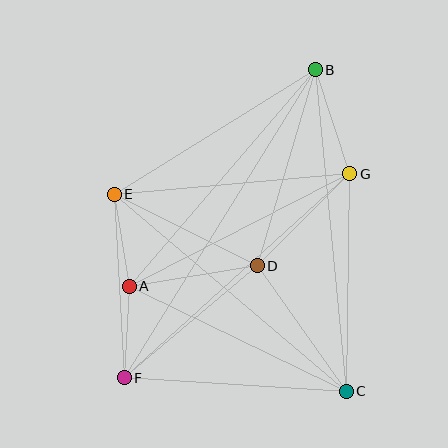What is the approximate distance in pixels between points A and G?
The distance between A and G is approximately 247 pixels.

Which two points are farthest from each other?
Points B and F are farthest from each other.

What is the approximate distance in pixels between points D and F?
The distance between D and F is approximately 174 pixels.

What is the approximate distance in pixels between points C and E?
The distance between C and E is approximately 304 pixels.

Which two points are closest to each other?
Points A and F are closest to each other.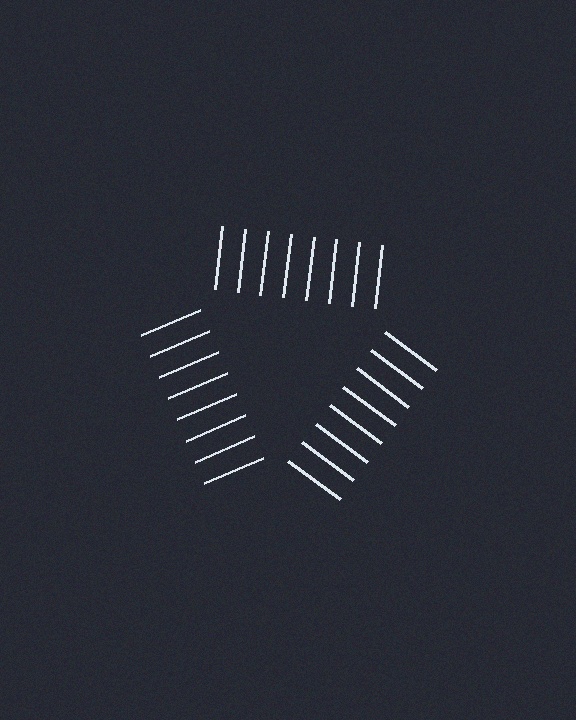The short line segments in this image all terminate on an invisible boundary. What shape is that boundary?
An illusory triangle — the line segments terminate on its edges but no continuous stroke is drawn.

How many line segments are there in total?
24 — 8 along each of the 3 edges.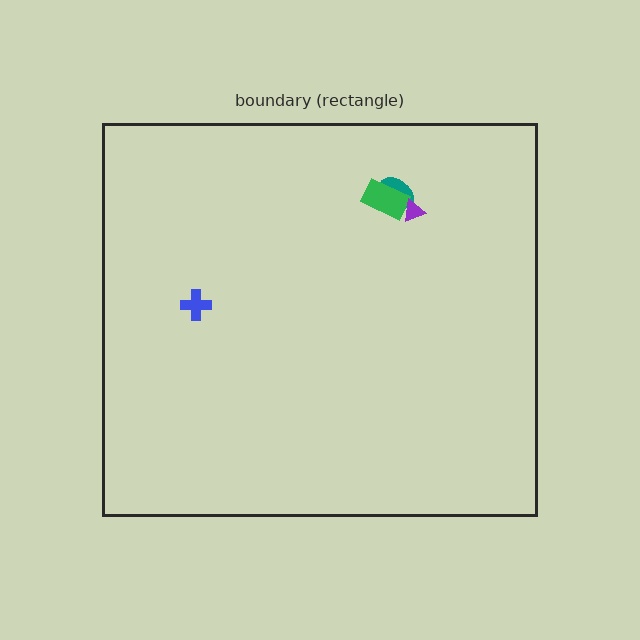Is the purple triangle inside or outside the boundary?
Inside.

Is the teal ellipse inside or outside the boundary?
Inside.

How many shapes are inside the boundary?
4 inside, 0 outside.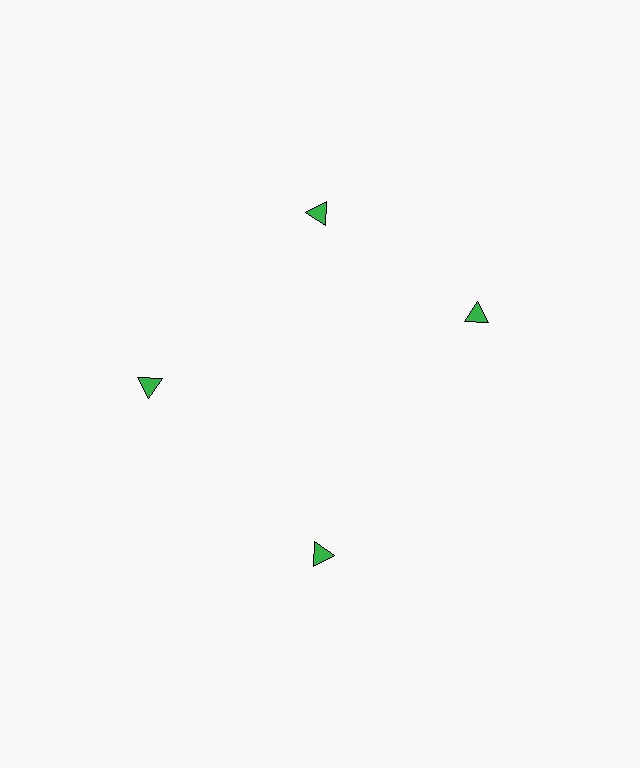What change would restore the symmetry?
The symmetry would be restored by rotating it back into even spacing with its neighbors so that all 4 triangles sit at equal angles and equal distance from the center.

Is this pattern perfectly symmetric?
No. The 4 green triangles are arranged in a ring, but one element near the 3 o'clock position is rotated out of alignment along the ring, breaking the 4-fold rotational symmetry.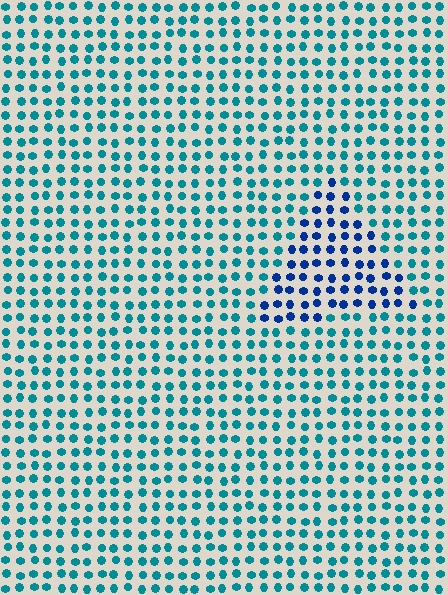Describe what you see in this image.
The image is filled with small teal elements in a uniform arrangement. A triangle-shaped region is visible where the elements are tinted to a slightly different hue, forming a subtle color boundary.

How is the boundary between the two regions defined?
The boundary is defined purely by a slight shift in hue (about 37 degrees). Spacing, size, and orientation are identical on both sides.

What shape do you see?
I see a triangle.